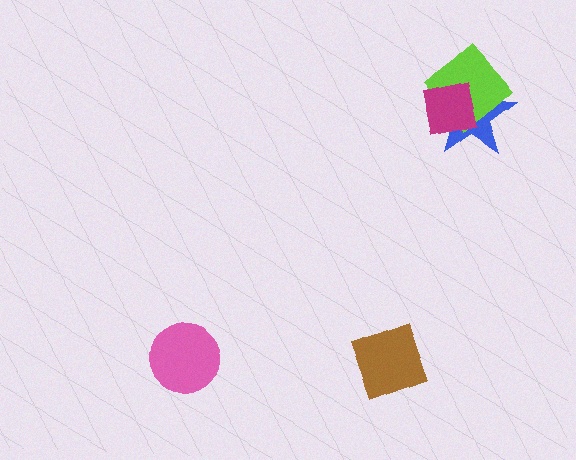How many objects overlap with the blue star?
2 objects overlap with the blue star.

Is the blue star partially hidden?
Yes, it is partially covered by another shape.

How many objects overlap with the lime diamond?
2 objects overlap with the lime diamond.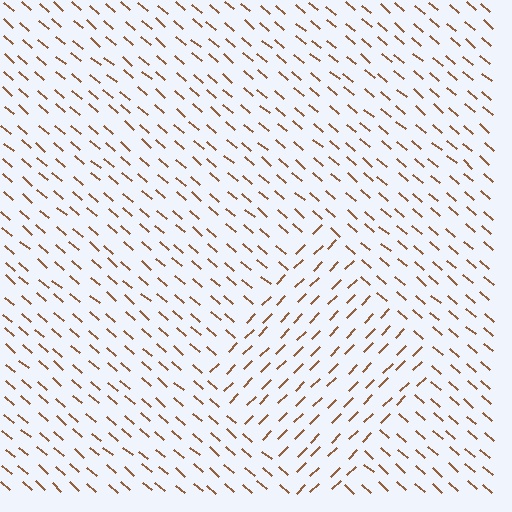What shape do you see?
I see a diamond.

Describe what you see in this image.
The image is filled with small brown line segments. A diamond region in the image has lines oriented differently from the surrounding lines, creating a visible texture boundary.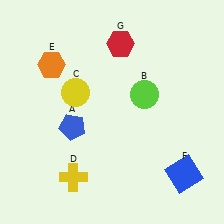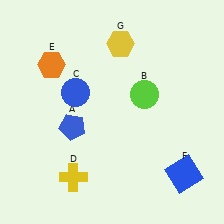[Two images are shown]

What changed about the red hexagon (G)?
In Image 1, G is red. In Image 2, it changed to yellow.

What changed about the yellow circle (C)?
In Image 1, C is yellow. In Image 2, it changed to blue.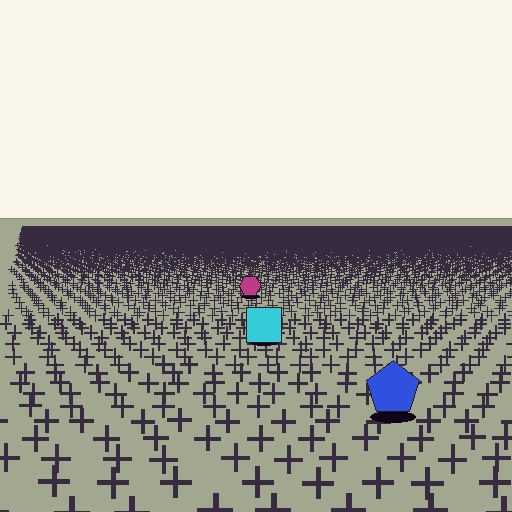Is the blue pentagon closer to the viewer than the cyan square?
Yes. The blue pentagon is closer — you can tell from the texture gradient: the ground texture is coarser near it.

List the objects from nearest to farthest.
From nearest to farthest: the blue pentagon, the cyan square, the magenta hexagon.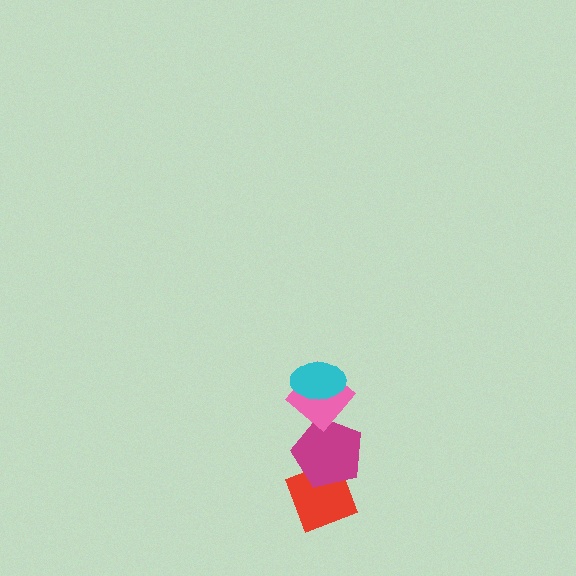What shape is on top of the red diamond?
The magenta pentagon is on top of the red diamond.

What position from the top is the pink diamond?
The pink diamond is 2nd from the top.